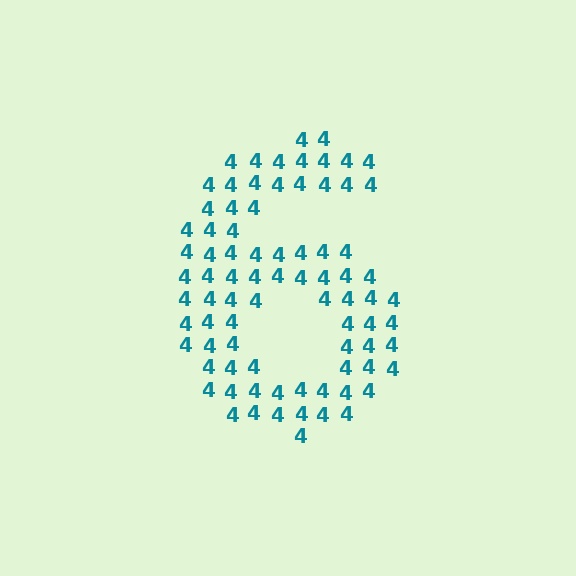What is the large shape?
The large shape is the digit 6.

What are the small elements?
The small elements are digit 4's.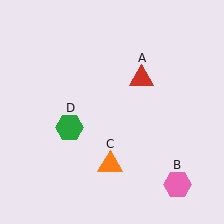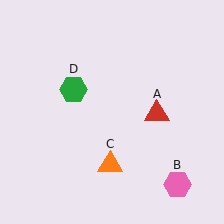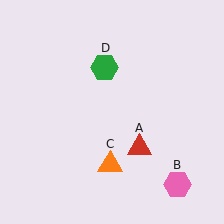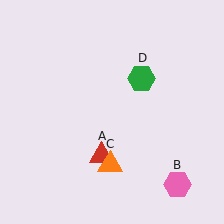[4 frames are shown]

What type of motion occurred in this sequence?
The red triangle (object A), green hexagon (object D) rotated clockwise around the center of the scene.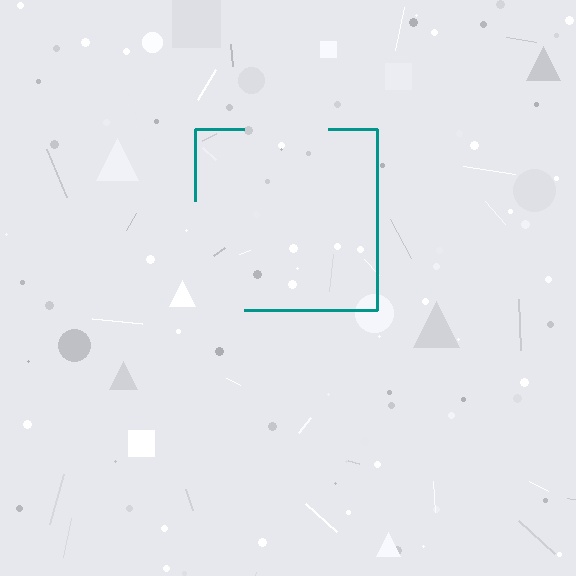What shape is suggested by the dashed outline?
The dashed outline suggests a square.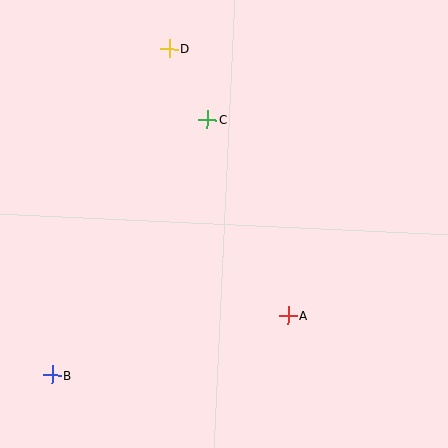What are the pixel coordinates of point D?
Point D is at (169, 49).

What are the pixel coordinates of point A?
Point A is at (288, 315).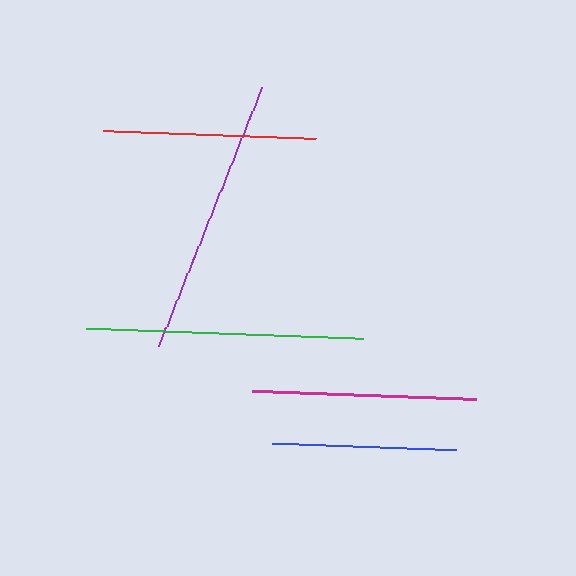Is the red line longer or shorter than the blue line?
The red line is longer than the blue line.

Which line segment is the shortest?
The blue line is the shortest at approximately 184 pixels.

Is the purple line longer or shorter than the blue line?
The purple line is longer than the blue line.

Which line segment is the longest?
The purple line is the longest at approximately 279 pixels.